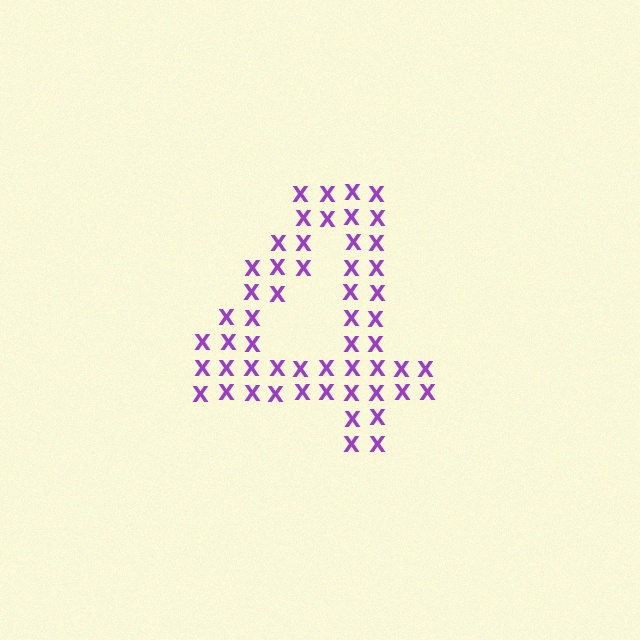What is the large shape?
The large shape is the digit 4.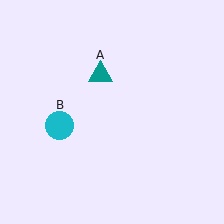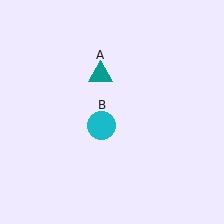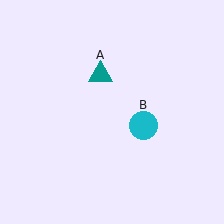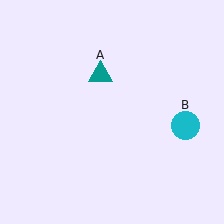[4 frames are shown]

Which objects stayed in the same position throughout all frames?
Teal triangle (object A) remained stationary.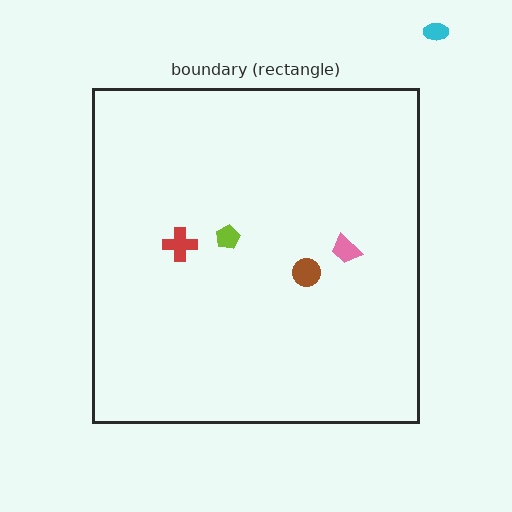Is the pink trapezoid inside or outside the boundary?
Inside.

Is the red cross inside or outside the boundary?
Inside.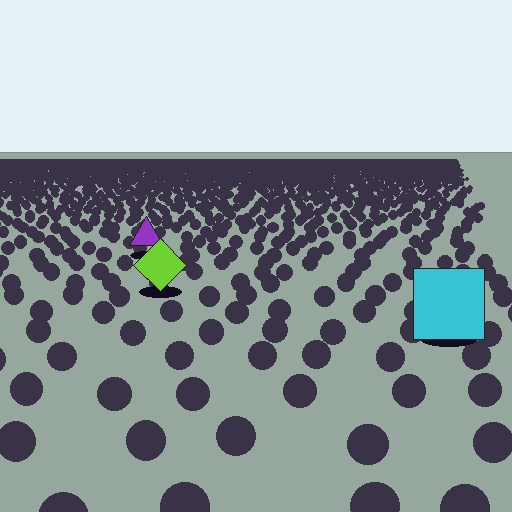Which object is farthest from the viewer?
The purple triangle is farthest from the viewer. It appears smaller and the ground texture around it is denser.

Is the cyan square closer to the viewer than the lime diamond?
Yes. The cyan square is closer — you can tell from the texture gradient: the ground texture is coarser near it.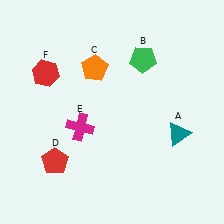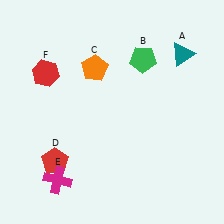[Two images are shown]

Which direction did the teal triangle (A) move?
The teal triangle (A) moved up.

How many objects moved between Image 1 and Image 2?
2 objects moved between the two images.